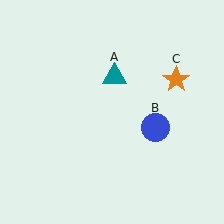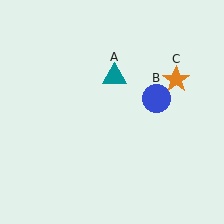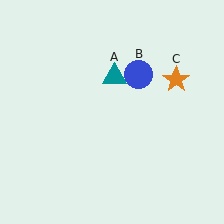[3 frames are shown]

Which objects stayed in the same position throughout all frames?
Teal triangle (object A) and orange star (object C) remained stationary.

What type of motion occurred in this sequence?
The blue circle (object B) rotated counterclockwise around the center of the scene.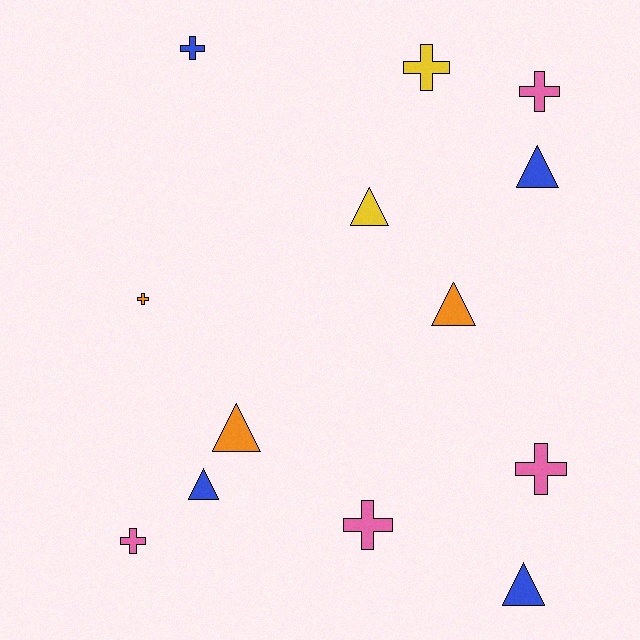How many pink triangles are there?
There are no pink triangles.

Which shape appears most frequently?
Cross, with 7 objects.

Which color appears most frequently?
Blue, with 4 objects.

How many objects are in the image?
There are 13 objects.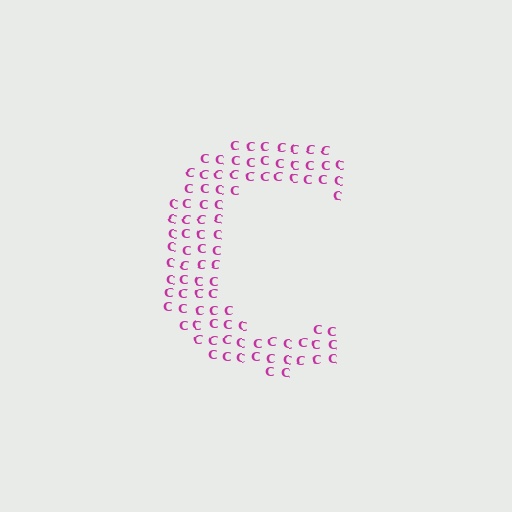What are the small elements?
The small elements are letter C's.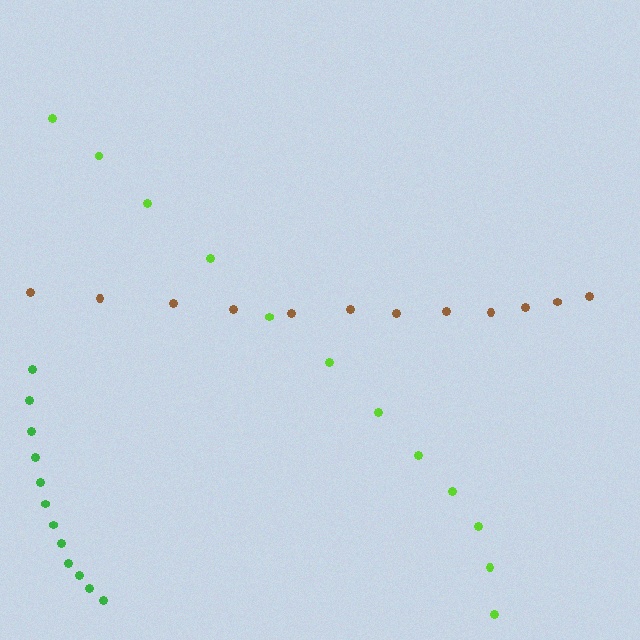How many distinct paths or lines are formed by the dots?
There are 3 distinct paths.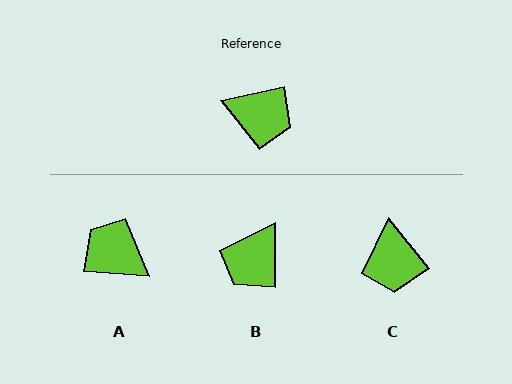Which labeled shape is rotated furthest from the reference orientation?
A, about 163 degrees away.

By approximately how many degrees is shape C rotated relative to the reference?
Approximately 64 degrees clockwise.